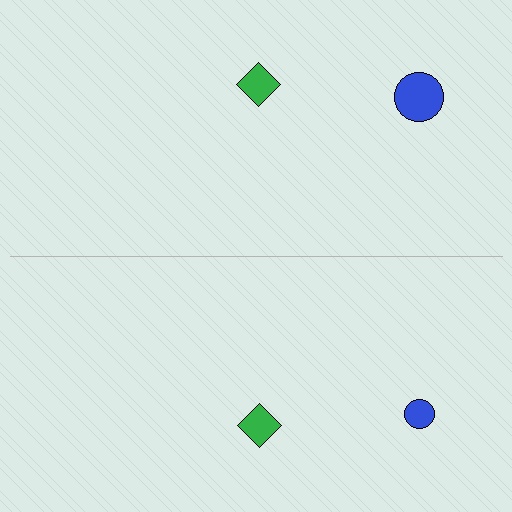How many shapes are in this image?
There are 4 shapes in this image.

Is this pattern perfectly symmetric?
No, the pattern is not perfectly symmetric. The blue circle on the bottom side has a different size than its mirror counterpart.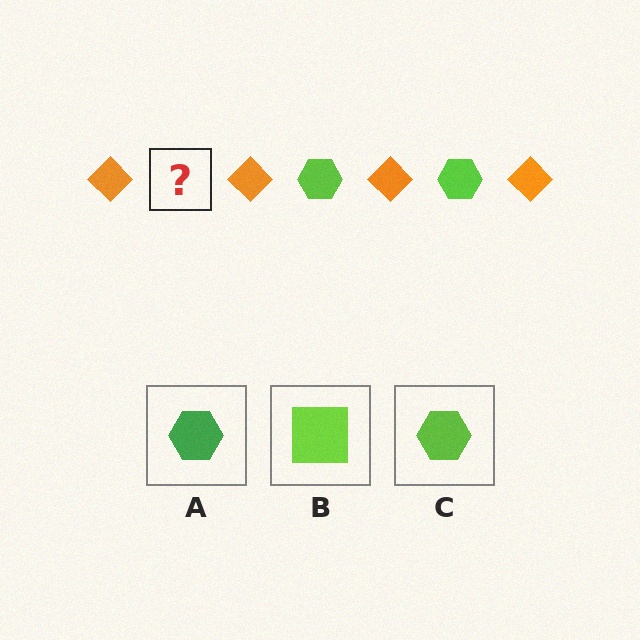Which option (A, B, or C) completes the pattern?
C.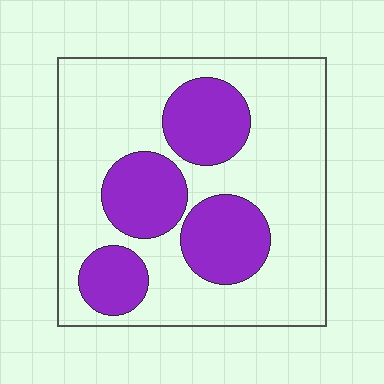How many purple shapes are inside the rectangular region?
4.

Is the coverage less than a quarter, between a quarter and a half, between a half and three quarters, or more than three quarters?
Between a quarter and a half.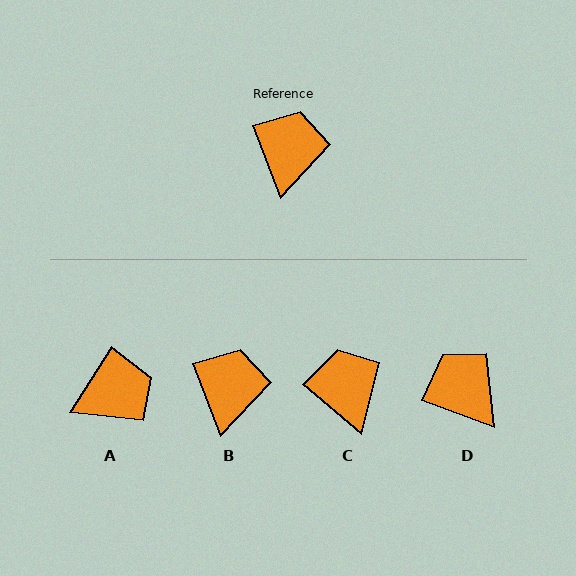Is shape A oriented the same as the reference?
No, it is off by about 54 degrees.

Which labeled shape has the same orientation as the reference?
B.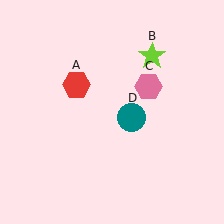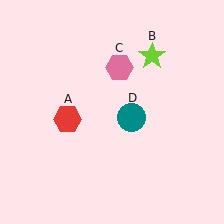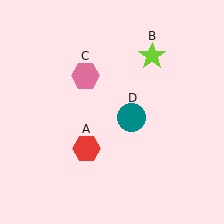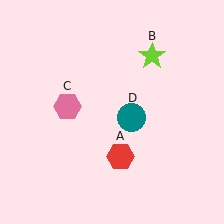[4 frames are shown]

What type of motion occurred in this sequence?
The red hexagon (object A), pink hexagon (object C) rotated counterclockwise around the center of the scene.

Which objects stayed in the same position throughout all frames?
Lime star (object B) and teal circle (object D) remained stationary.